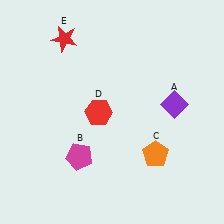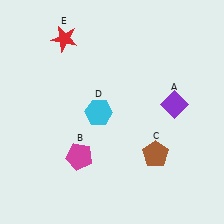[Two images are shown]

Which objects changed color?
C changed from orange to brown. D changed from red to cyan.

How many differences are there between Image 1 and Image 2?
There are 2 differences between the two images.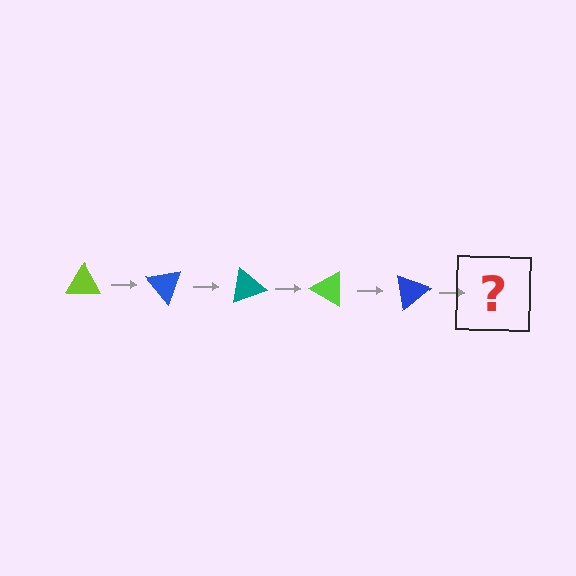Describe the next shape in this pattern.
It should be a teal triangle, rotated 250 degrees from the start.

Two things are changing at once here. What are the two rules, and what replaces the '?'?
The two rules are that it rotates 50 degrees each step and the color cycles through lime, blue, and teal. The '?' should be a teal triangle, rotated 250 degrees from the start.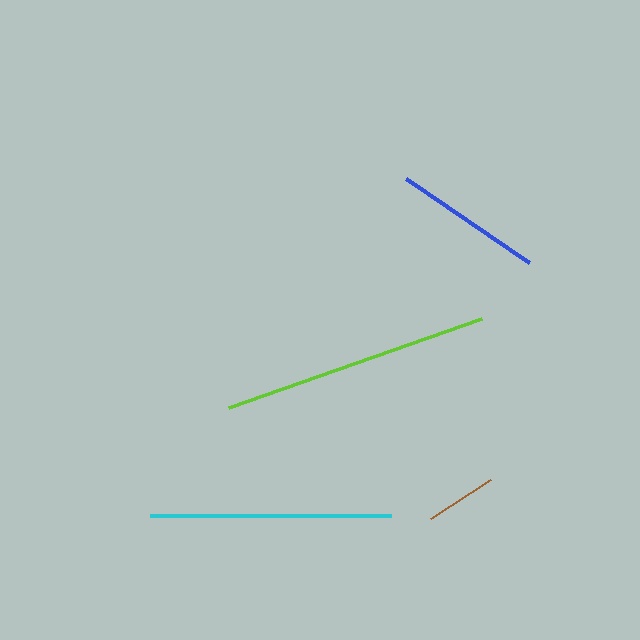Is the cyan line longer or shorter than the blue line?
The cyan line is longer than the blue line.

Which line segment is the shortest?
The brown line is the shortest at approximately 71 pixels.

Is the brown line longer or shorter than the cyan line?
The cyan line is longer than the brown line.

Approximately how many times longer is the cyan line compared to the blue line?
The cyan line is approximately 1.6 times the length of the blue line.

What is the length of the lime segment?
The lime segment is approximately 268 pixels long.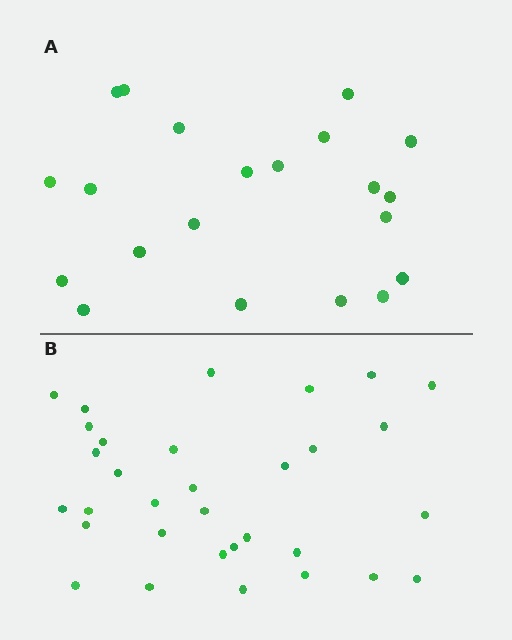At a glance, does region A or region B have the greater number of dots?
Region B (the bottom region) has more dots.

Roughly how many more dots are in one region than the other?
Region B has roughly 12 or so more dots than region A.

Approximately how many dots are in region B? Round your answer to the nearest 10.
About 30 dots. (The exact count is 32, which rounds to 30.)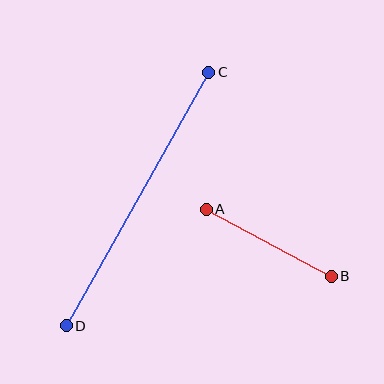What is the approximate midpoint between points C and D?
The midpoint is at approximately (137, 199) pixels.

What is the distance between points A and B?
The distance is approximately 142 pixels.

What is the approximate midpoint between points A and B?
The midpoint is at approximately (269, 243) pixels.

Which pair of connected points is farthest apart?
Points C and D are farthest apart.